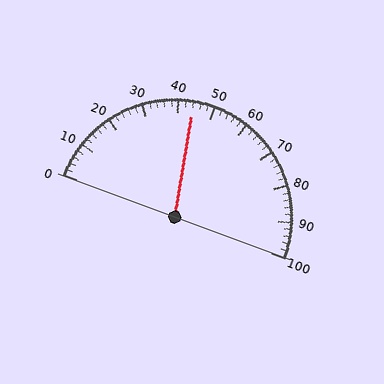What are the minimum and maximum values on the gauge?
The gauge ranges from 0 to 100.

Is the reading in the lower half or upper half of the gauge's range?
The reading is in the lower half of the range (0 to 100).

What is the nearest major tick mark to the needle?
The nearest major tick mark is 40.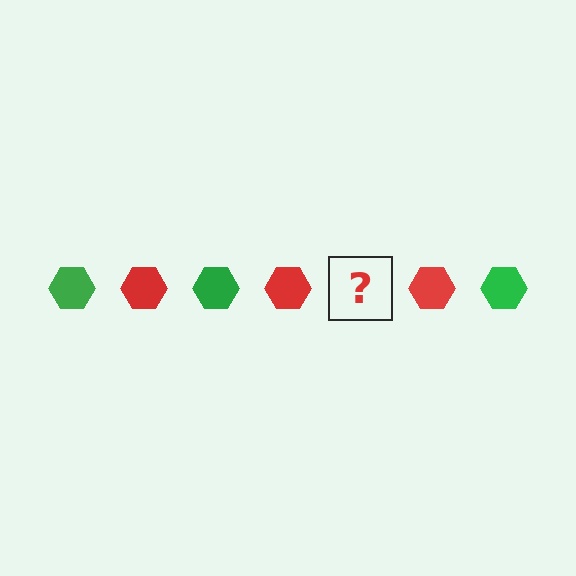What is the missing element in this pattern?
The missing element is a green hexagon.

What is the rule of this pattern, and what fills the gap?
The rule is that the pattern cycles through green, red hexagons. The gap should be filled with a green hexagon.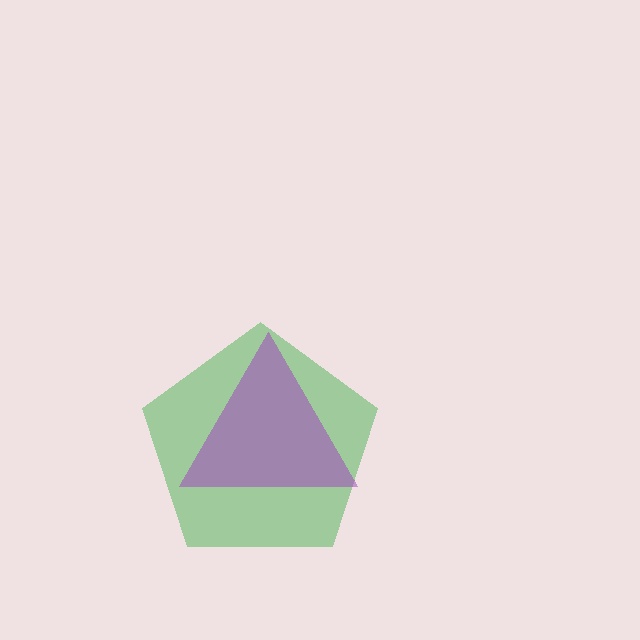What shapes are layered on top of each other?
The layered shapes are: a green pentagon, a purple triangle.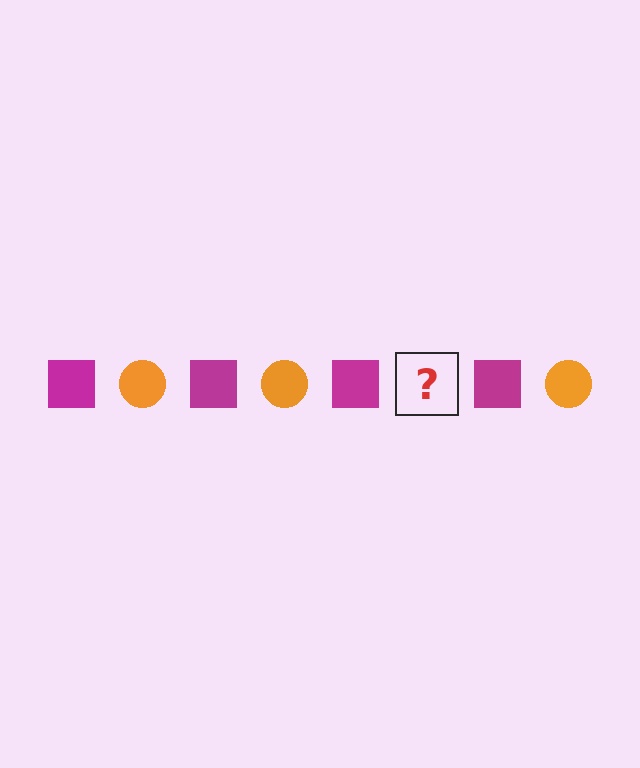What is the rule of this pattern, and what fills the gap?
The rule is that the pattern alternates between magenta square and orange circle. The gap should be filled with an orange circle.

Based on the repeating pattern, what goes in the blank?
The blank should be an orange circle.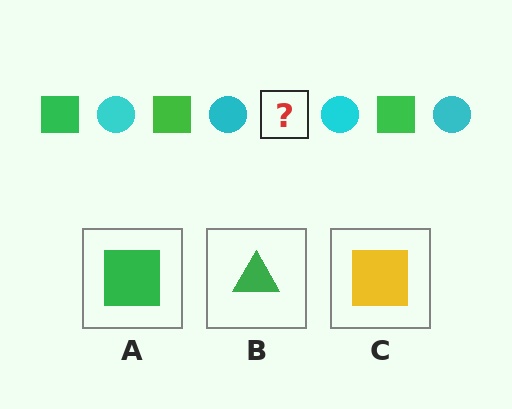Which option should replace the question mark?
Option A.